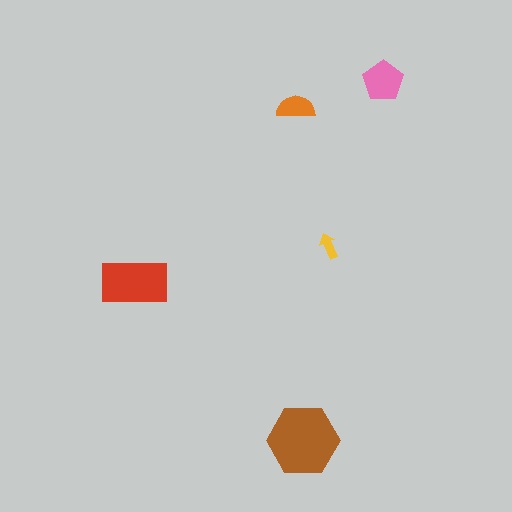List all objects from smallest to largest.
The yellow arrow, the orange semicircle, the pink pentagon, the red rectangle, the brown hexagon.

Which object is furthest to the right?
The pink pentagon is rightmost.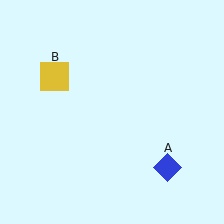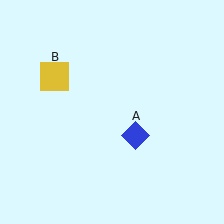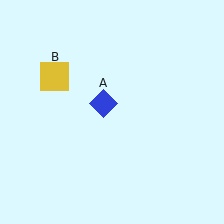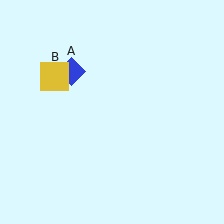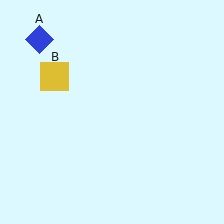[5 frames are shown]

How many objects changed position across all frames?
1 object changed position: blue diamond (object A).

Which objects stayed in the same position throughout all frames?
Yellow square (object B) remained stationary.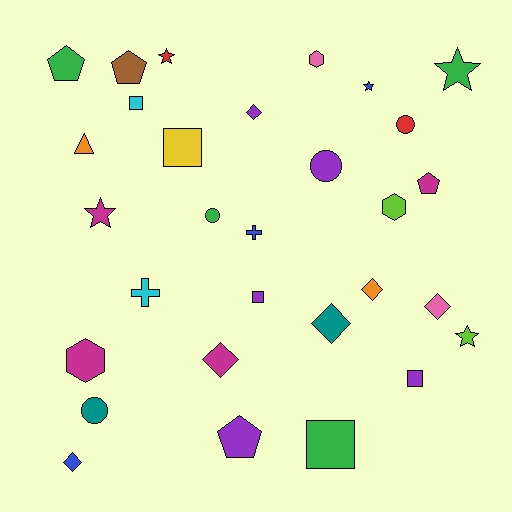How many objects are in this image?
There are 30 objects.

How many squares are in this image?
There are 5 squares.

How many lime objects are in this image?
There are 2 lime objects.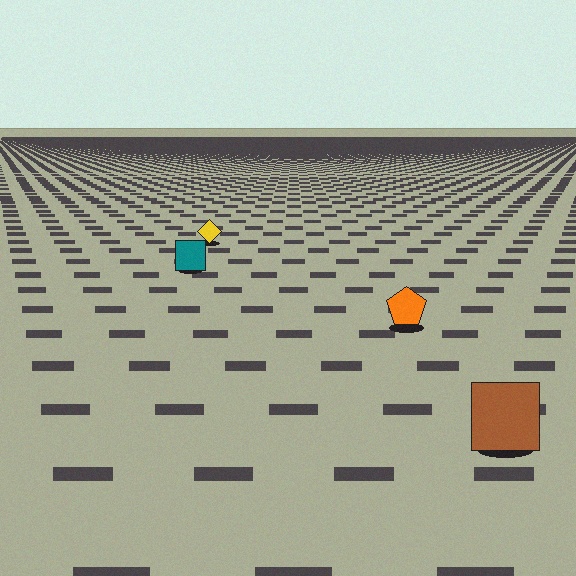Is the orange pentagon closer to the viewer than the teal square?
Yes. The orange pentagon is closer — you can tell from the texture gradient: the ground texture is coarser near it.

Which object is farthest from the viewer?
The yellow diamond is farthest from the viewer. It appears smaller and the ground texture around it is denser.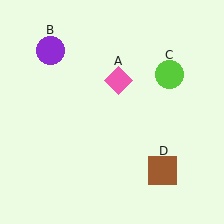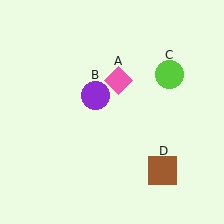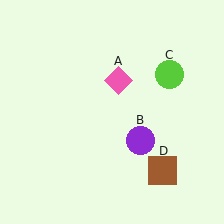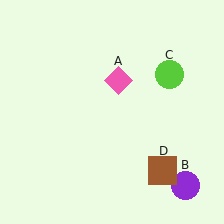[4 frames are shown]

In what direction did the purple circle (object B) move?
The purple circle (object B) moved down and to the right.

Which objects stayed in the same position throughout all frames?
Pink diamond (object A) and lime circle (object C) and brown square (object D) remained stationary.